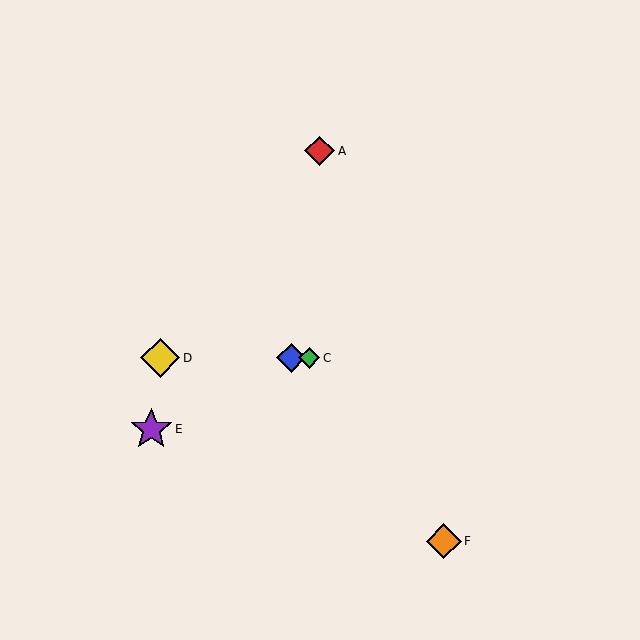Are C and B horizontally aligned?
Yes, both are at y≈358.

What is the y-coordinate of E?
Object E is at y≈429.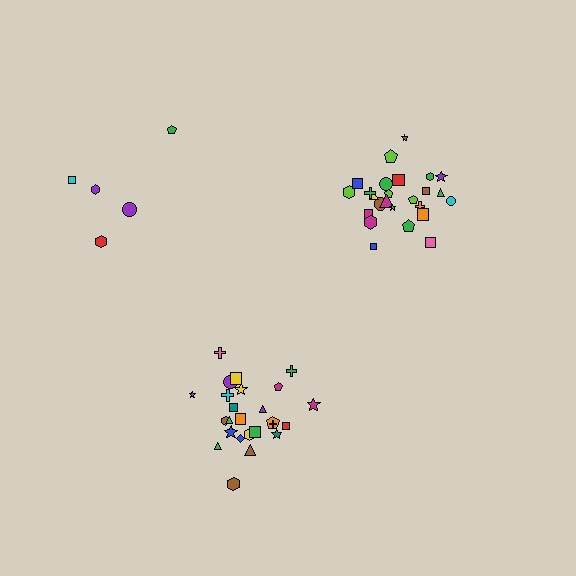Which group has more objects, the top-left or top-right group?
The top-right group.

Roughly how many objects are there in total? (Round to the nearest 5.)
Roughly 55 objects in total.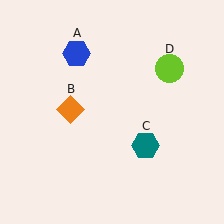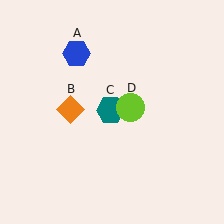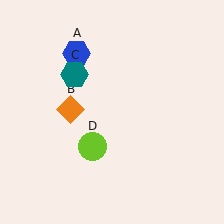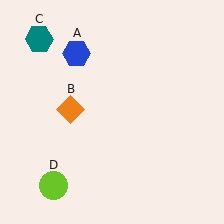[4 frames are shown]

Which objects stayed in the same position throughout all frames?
Blue hexagon (object A) and orange diamond (object B) remained stationary.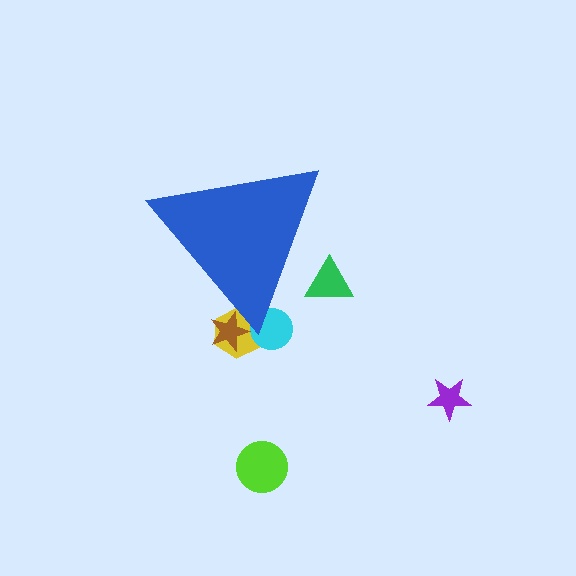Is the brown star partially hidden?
Yes, the brown star is partially hidden behind the blue triangle.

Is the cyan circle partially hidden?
Yes, the cyan circle is partially hidden behind the blue triangle.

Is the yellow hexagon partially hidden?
Yes, the yellow hexagon is partially hidden behind the blue triangle.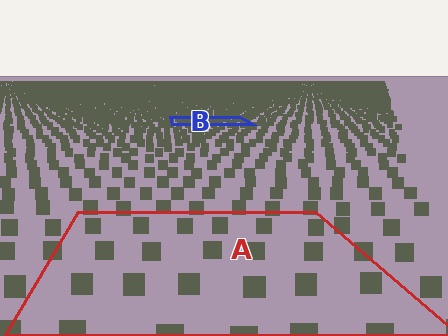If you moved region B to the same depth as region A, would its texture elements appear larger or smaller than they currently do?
They would appear larger. At a closer depth, the same texture elements are projected at a bigger on-screen size.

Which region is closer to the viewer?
Region A is closer. The texture elements there are larger and more spread out.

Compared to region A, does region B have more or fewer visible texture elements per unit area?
Region B has more texture elements per unit area — they are packed more densely because it is farther away.